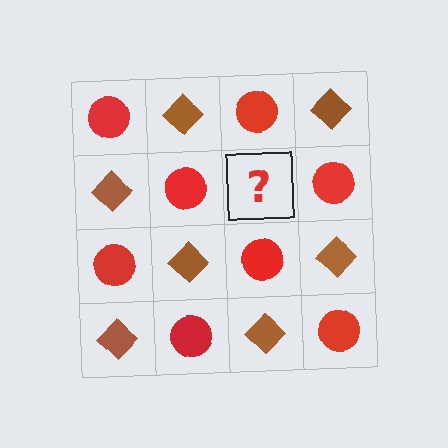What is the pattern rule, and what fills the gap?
The rule is that it alternates red circle and brown diamond in a checkerboard pattern. The gap should be filled with a brown diamond.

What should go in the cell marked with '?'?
The missing cell should contain a brown diamond.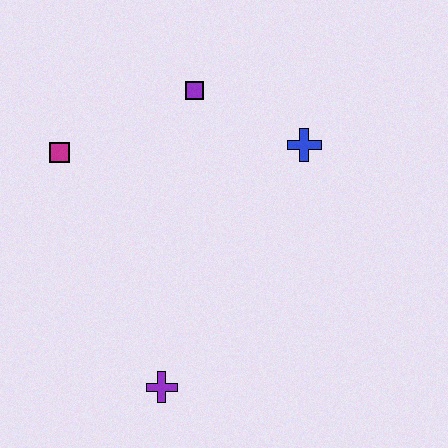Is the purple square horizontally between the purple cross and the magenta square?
No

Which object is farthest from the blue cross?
The purple cross is farthest from the blue cross.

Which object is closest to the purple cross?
The magenta square is closest to the purple cross.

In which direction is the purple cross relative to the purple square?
The purple cross is below the purple square.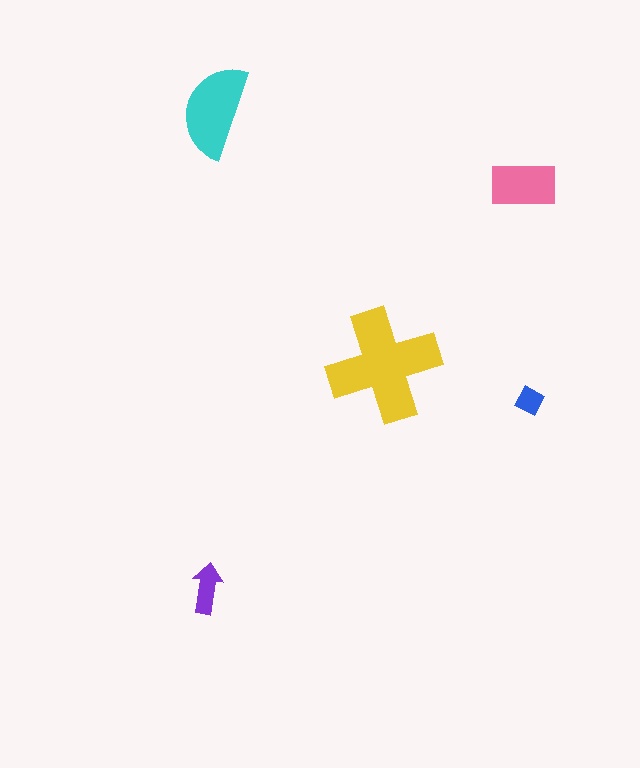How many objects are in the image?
There are 5 objects in the image.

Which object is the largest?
The yellow cross.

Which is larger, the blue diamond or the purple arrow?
The purple arrow.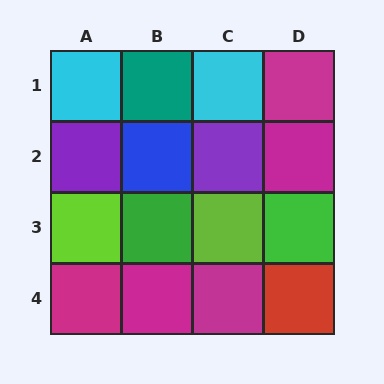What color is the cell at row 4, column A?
Magenta.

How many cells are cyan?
2 cells are cyan.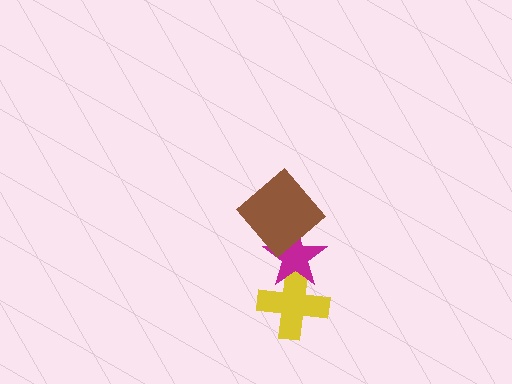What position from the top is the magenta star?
The magenta star is 2nd from the top.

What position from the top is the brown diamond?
The brown diamond is 1st from the top.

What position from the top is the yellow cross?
The yellow cross is 3rd from the top.